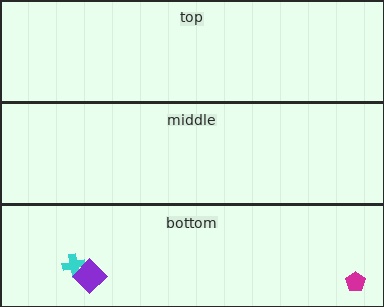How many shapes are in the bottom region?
3.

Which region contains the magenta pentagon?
The bottom region.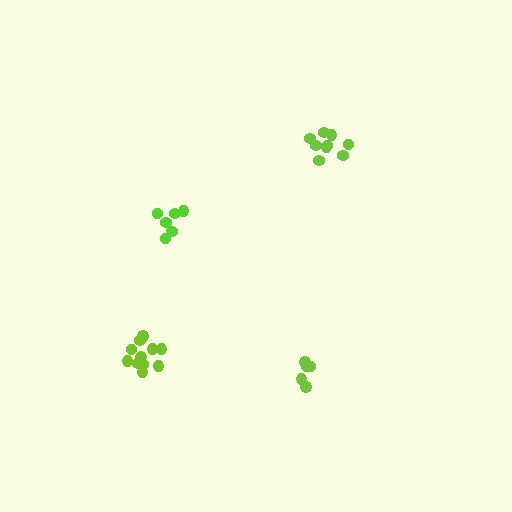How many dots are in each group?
Group 1: 5 dots, Group 2: 6 dots, Group 3: 9 dots, Group 4: 11 dots (31 total).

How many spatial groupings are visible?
There are 4 spatial groupings.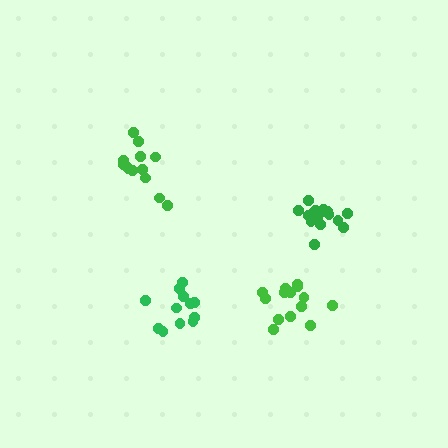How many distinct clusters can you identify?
There are 4 distinct clusters.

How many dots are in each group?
Group 1: 12 dots, Group 2: 13 dots, Group 3: 17 dots, Group 4: 15 dots (57 total).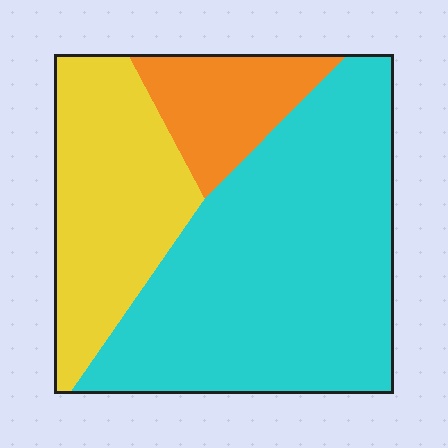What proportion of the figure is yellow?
Yellow covers around 30% of the figure.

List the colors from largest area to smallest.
From largest to smallest: cyan, yellow, orange.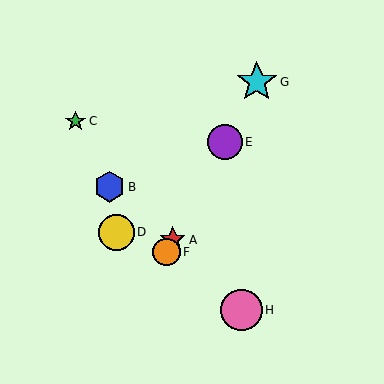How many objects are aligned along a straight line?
4 objects (A, E, F, G) are aligned along a straight line.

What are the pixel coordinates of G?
Object G is at (257, 82).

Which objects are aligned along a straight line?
Objects A, E, F, G are aligned along a straight line.